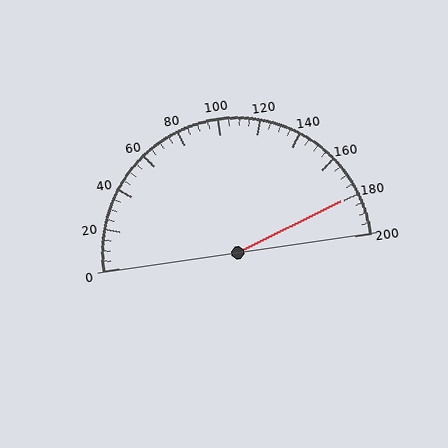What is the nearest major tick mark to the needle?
The nearest major tick mark is 180.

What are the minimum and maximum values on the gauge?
The gauge ranges from 0 to 200.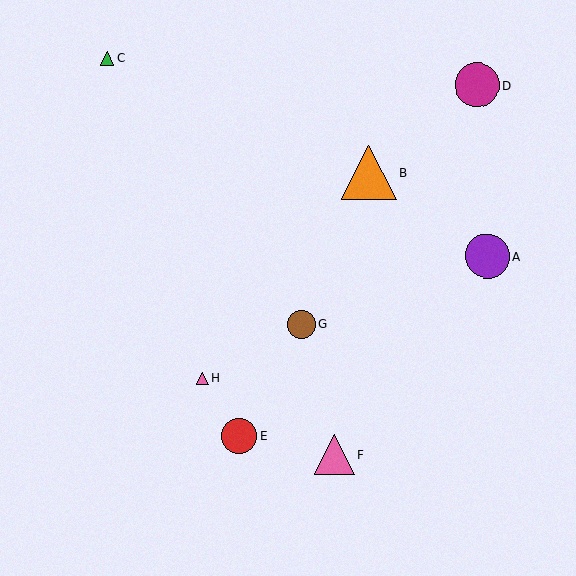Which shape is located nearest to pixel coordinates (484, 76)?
The magenta circle (labeled D) at (477, 85) is nearest to that location.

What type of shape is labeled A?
Shape A is a purple circle.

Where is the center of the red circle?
The center of the red circle is at (239, 436).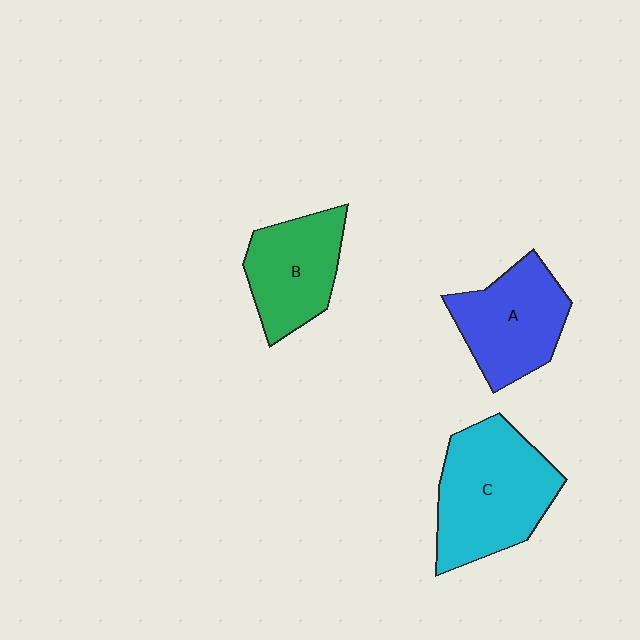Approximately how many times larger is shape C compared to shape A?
Approximately 1.3 times.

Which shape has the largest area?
Shape C (cyan).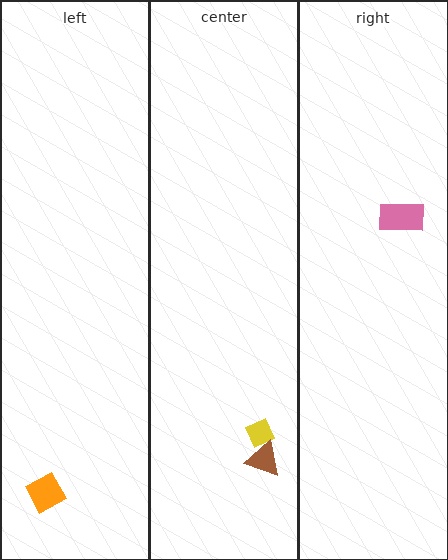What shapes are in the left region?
The orange square.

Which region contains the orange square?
The left region.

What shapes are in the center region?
The yellow diamond, the brown triangle.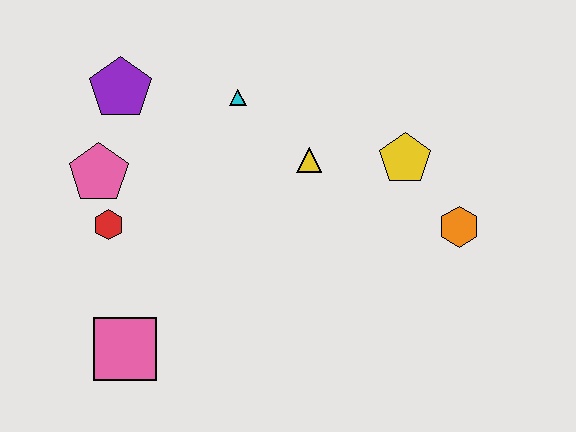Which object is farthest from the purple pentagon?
The orange hexagon is farthest from the purple pentagon.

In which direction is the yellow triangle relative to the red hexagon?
The yellow triangle is to the right of the red hexagon.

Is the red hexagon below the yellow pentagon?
Yes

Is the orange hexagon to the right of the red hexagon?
Yes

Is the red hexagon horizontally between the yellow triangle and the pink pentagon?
Yes